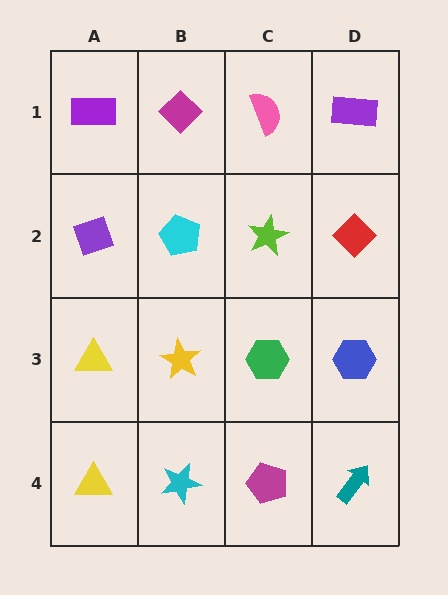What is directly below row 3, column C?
A magenta pentagon.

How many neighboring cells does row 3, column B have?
4.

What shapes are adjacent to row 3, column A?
A purple diamond (row 2, column A), a yellow triangle (row 4, column A), a yellow star (row 3, column B).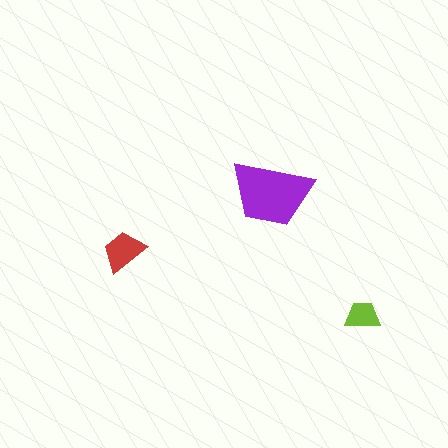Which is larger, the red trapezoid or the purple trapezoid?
The purple one.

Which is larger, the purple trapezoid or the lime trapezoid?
The purple one.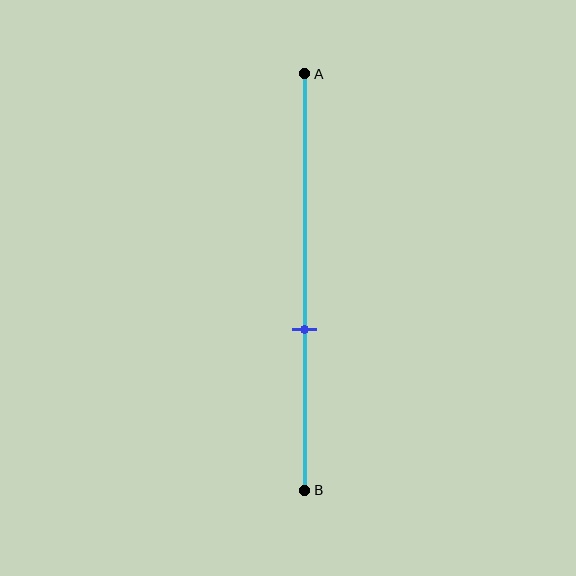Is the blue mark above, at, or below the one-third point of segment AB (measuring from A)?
The blue mark is below the one-third point of segment AB.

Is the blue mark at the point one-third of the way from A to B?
No, the mark is at about 60% from A, not at the 33% one-third point.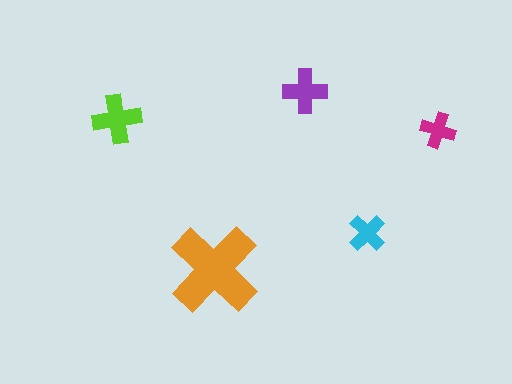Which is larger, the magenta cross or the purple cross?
The purple one.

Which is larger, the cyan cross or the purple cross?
The purple one.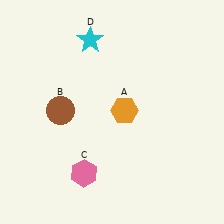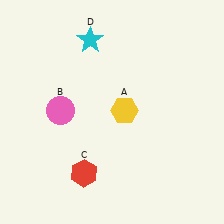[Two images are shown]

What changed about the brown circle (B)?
In Image 1, B is brown. In Image 2, it changed to pink.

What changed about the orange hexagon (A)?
In Image 1, A is orange. In Image 2, it changed to yellow.